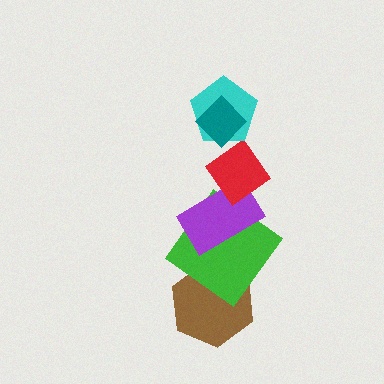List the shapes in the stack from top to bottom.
From top to bottom: the teal diamond, the cyan pentagon, the red diamond, the purple rectangle, the green diamond, the brown hexagon.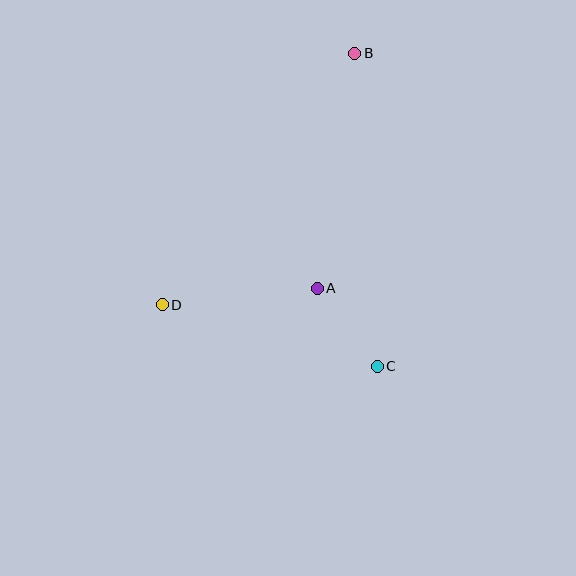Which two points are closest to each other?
Points A and C are closest to each other.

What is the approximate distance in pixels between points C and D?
The distance between C and D is approximately 224 pixels.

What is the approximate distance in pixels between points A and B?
The distance between A and B is approximately 238 pixels.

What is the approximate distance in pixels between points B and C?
The distance between B and C is approximately 314 pixels.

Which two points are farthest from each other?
Points B and D are farthest from each other.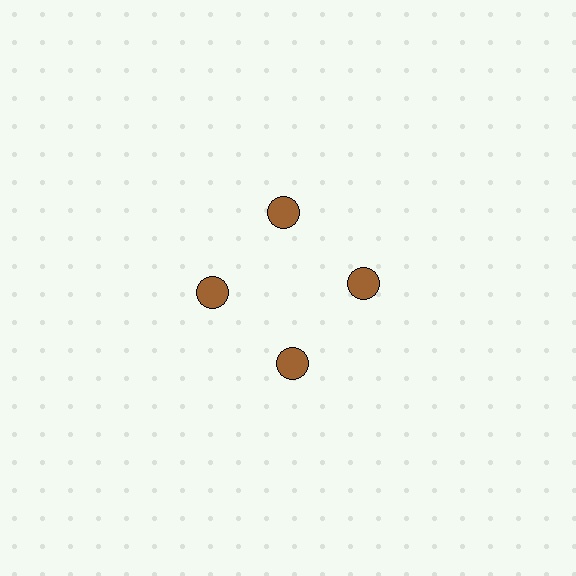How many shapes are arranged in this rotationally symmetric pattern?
There are 4 shapes, arranged in 4 groups of 1.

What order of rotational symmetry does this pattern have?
This pattern has 4-fold rotational symmetry.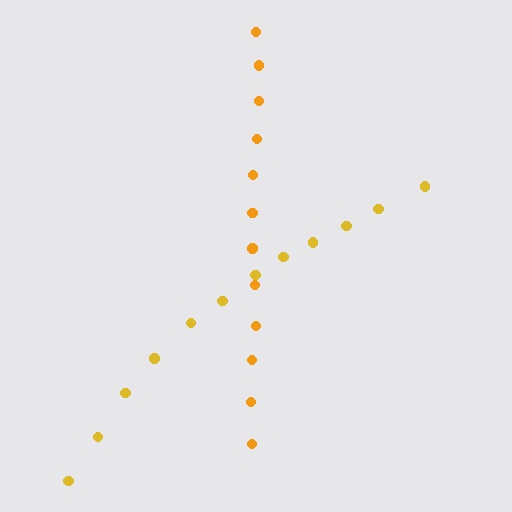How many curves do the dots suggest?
There are 2 distinct paths.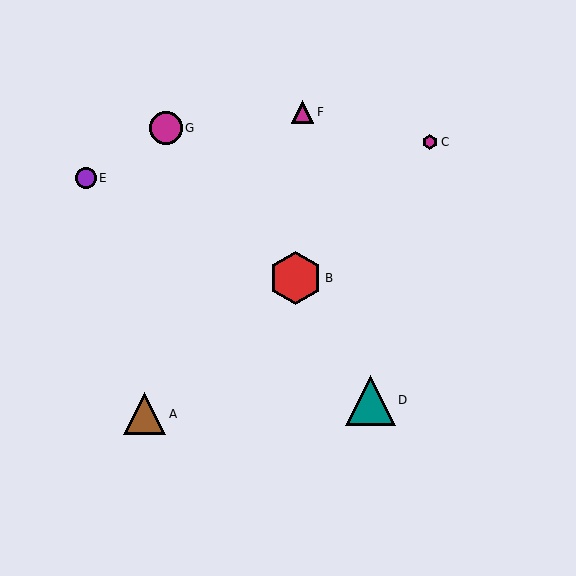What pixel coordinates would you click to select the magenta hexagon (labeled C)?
Click at (430, 142) to select the magenta hexagon C.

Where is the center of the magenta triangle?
The center of the magenta triangle is at (302, 112).